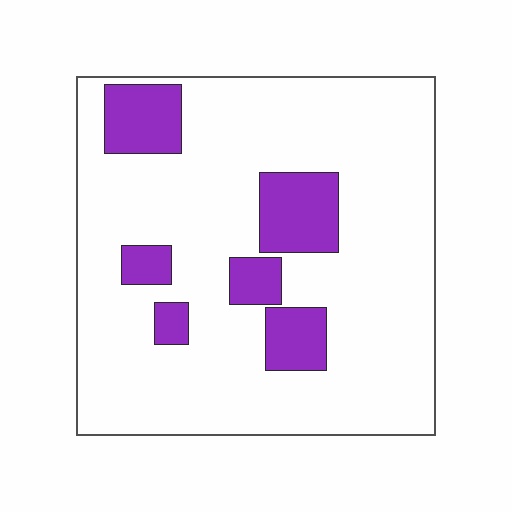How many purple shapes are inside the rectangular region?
6.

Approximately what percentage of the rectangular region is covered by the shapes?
Approximately 15%.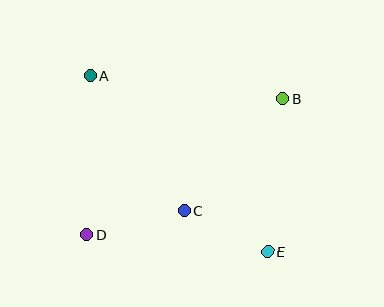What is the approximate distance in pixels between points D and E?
The distance between D and E is approximately 182 pixels.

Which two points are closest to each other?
Points C and E are closest to each other.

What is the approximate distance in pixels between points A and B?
The distance between A and B is approximately 194 pixels.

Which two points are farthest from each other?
Points A and E are farthest from each other.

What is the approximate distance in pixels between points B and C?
The distance between B and C is approximately 149 pixels.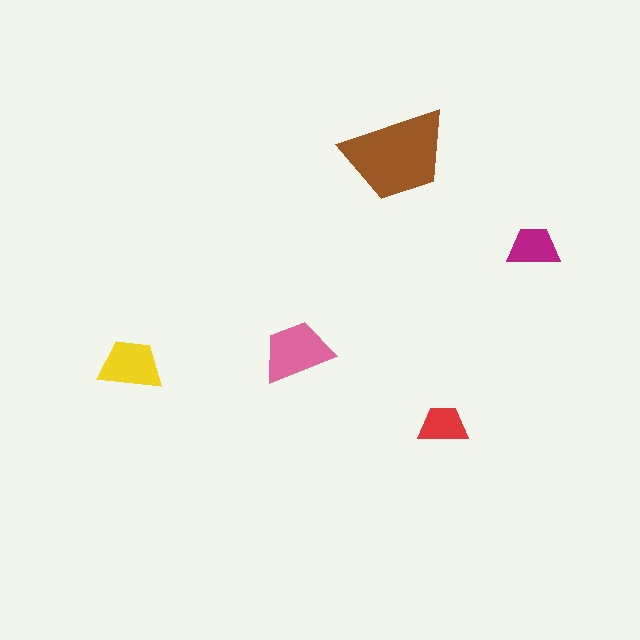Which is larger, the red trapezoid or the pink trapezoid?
The pink one.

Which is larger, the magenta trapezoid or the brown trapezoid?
The brown one.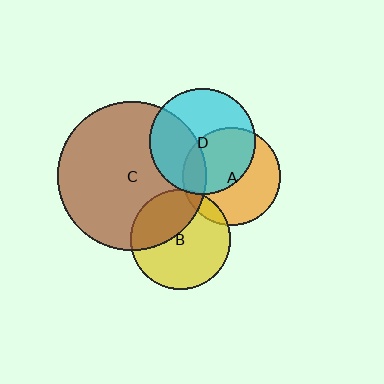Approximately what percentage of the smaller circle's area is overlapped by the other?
Approximately 40%.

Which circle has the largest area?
Circle C (brown).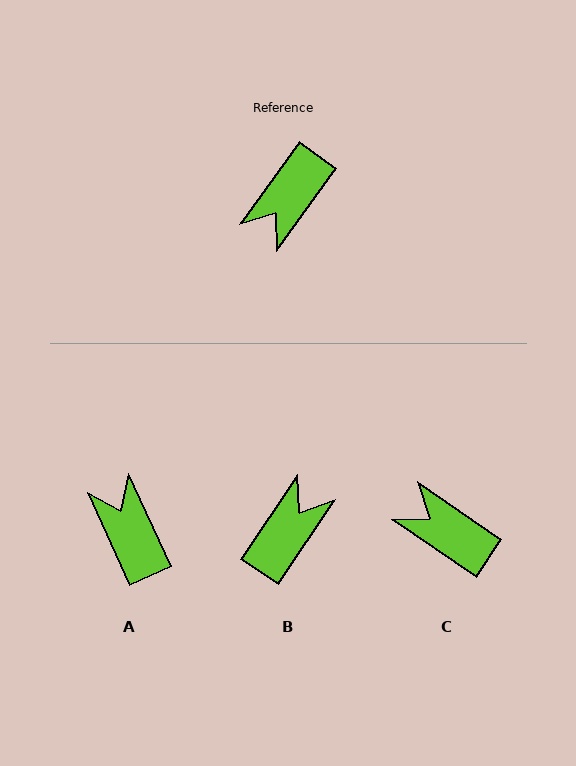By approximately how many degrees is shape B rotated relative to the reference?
Approximately 178 degrees clockwise.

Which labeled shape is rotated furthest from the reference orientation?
B, about 178 degrees away.